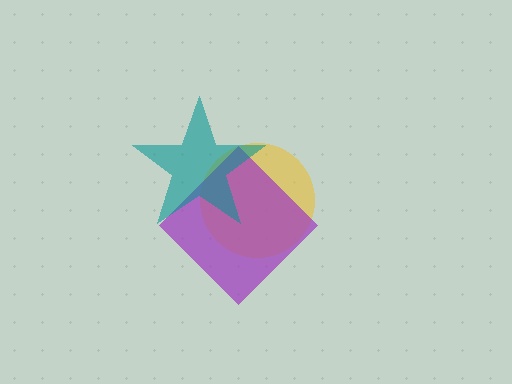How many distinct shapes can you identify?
There are 3 distinct shapes: a yellow circle, a purple diamond, a teal star.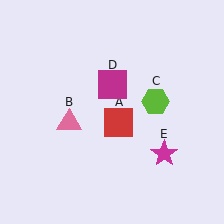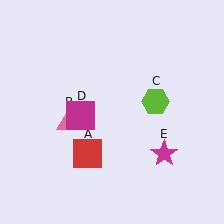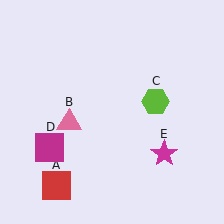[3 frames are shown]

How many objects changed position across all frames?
2 objects changed position: red square (object A), magenta square (object D).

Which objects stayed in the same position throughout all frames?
Pink triangle (object B) and lime hexagon (object C) and magenta star (object E) remained stationary.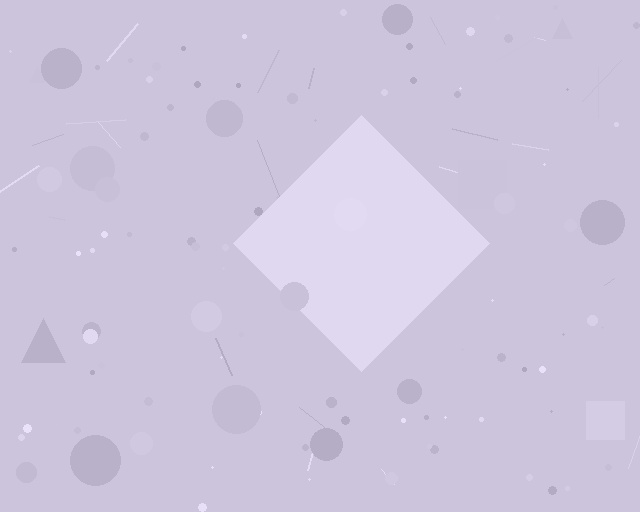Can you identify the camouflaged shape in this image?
The camouflaged shape is a diamond.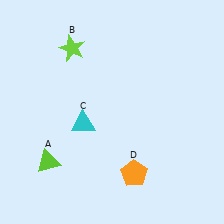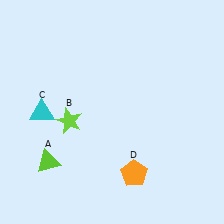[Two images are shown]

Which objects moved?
The objects that moved are: the lime star (B), the cyan triangle (C).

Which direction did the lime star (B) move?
The lime star (B) moved down.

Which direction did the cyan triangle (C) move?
The cyan triangle (C) moved left.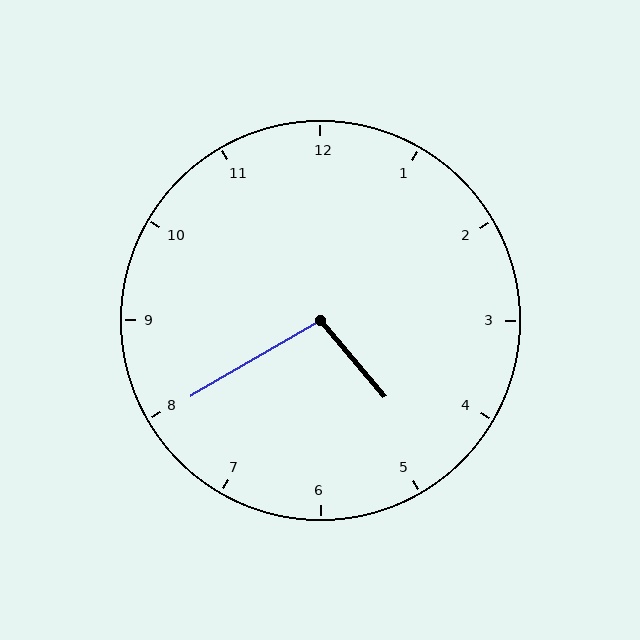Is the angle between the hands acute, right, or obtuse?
It is obtuse.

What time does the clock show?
4:40.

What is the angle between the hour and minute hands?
Approximately 100 degrees.